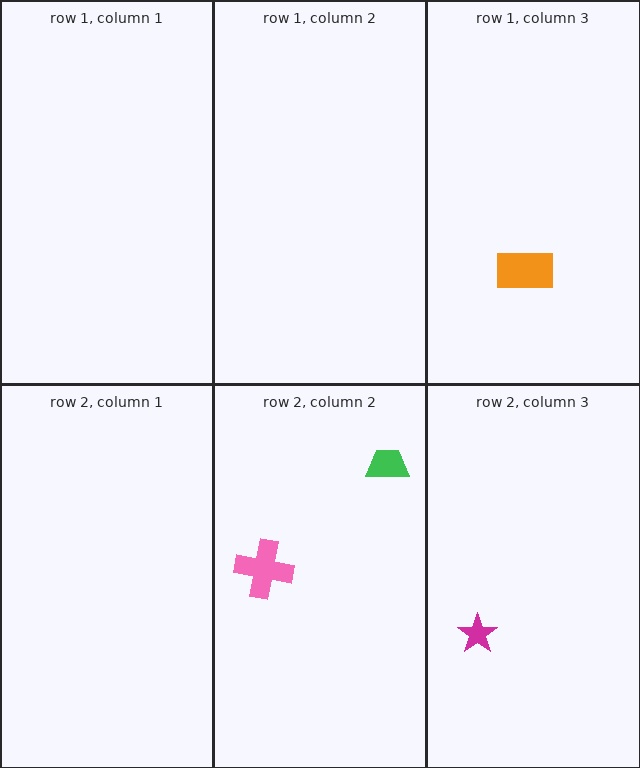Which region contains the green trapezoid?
The row 2, column 2 region.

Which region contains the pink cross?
The row 2, column 2 region.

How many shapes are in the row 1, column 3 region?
1.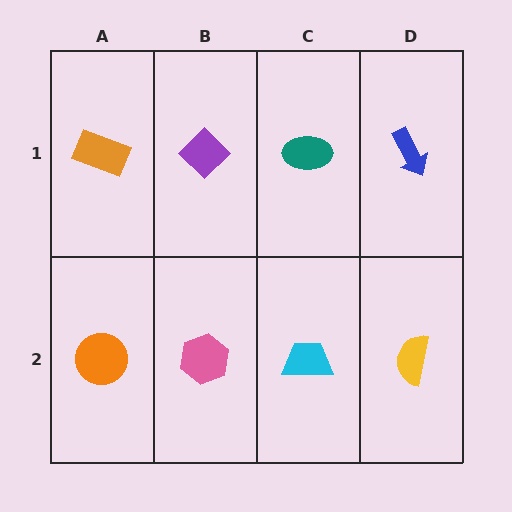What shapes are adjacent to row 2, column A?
An orange rectangle (row 1, column A), a pink hexagon (row 2, column B).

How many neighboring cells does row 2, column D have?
2.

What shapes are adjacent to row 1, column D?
A yellow semicircle (row 2, column D), a teal ellipse (row 1, column C).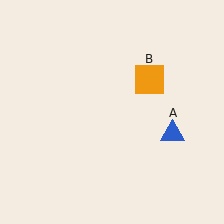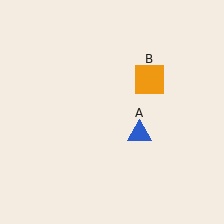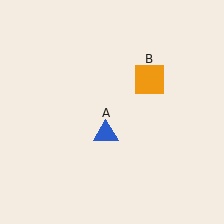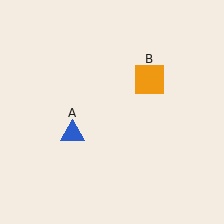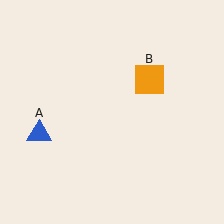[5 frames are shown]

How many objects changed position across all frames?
1 object changed position: blue triangle (object A).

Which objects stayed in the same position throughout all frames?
Orange square (object B) remained stationary.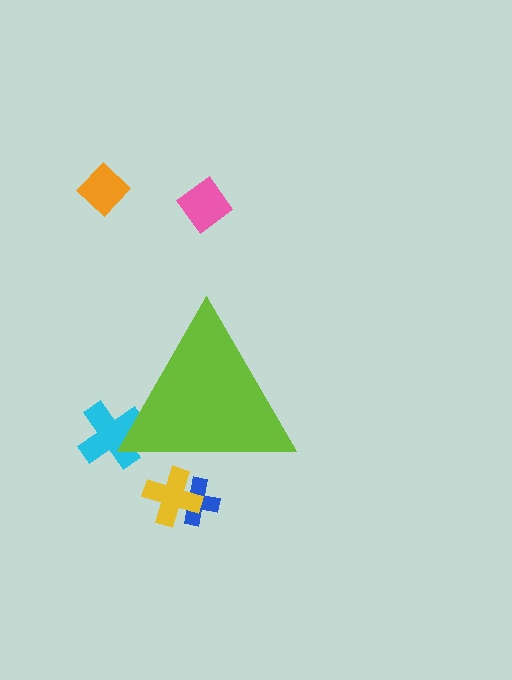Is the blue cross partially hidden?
Yes, the blue cross is partially hidden behind the lime triangle.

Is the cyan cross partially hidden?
Yes, the cyan cross is partially hidden behind the lime triangle.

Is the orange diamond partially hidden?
No, the orange diamond is fully visible.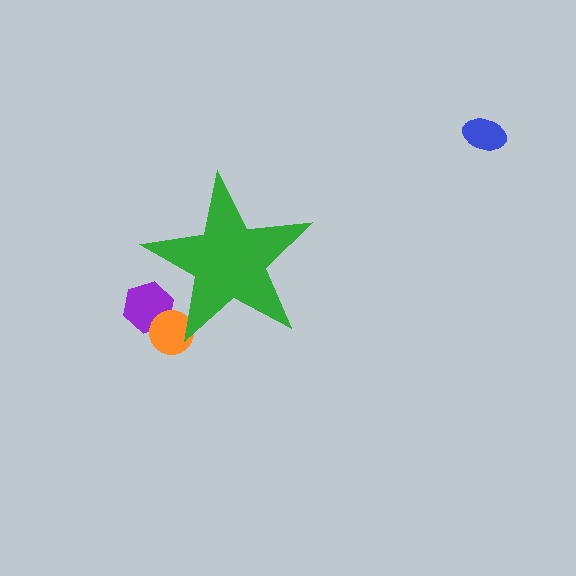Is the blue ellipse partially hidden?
No, the blue ellipse is fully visible.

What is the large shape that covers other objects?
A green star.